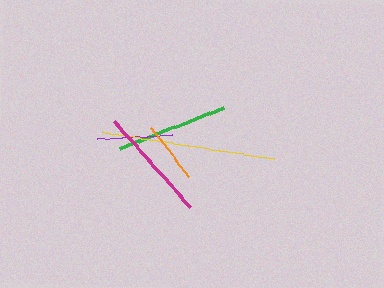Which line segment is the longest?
The yellow line is the longest at approximately 174 pixels.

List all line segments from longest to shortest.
From longest to shortest: yellow, magenta, green, purple, orange.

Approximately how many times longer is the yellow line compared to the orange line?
The yellow line is approximately 2.8 times the length of the orange line.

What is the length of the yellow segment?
The yellow segment is approximately 174 pixels long.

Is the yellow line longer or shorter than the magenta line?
The yellow line is longer than the magenta line.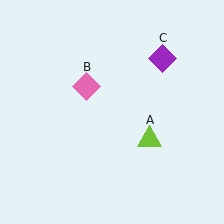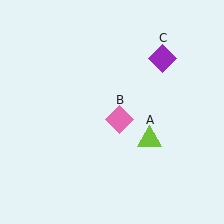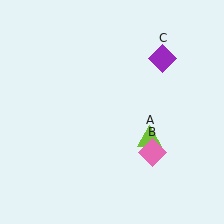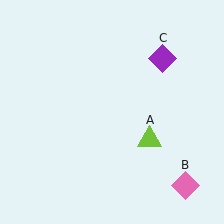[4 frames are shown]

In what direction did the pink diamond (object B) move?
The pink diamond (object B) moved down and to the right.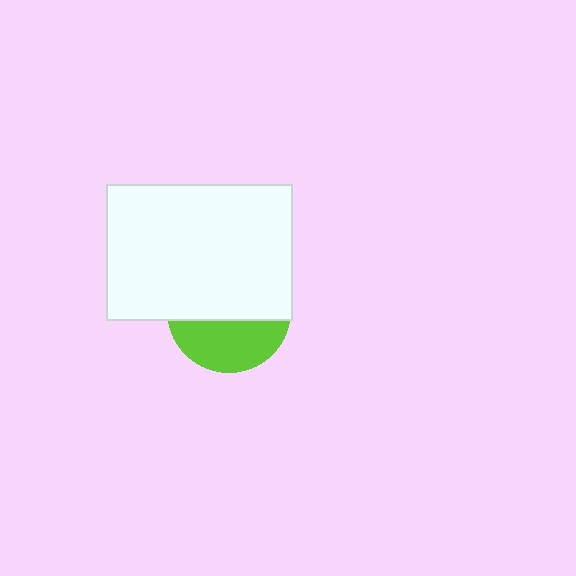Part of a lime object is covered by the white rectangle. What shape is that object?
It is a circle.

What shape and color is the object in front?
The object in front is a white rectangle.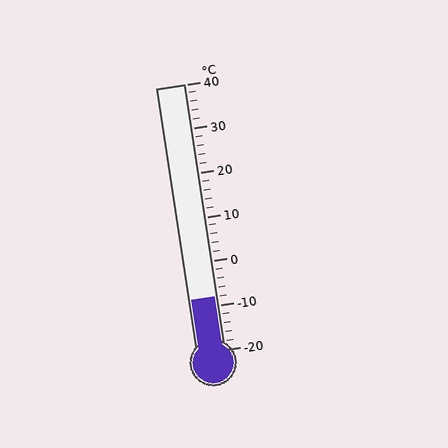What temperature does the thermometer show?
The thermometer shows approximately -8°C.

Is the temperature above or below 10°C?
The temperature is below 10°C.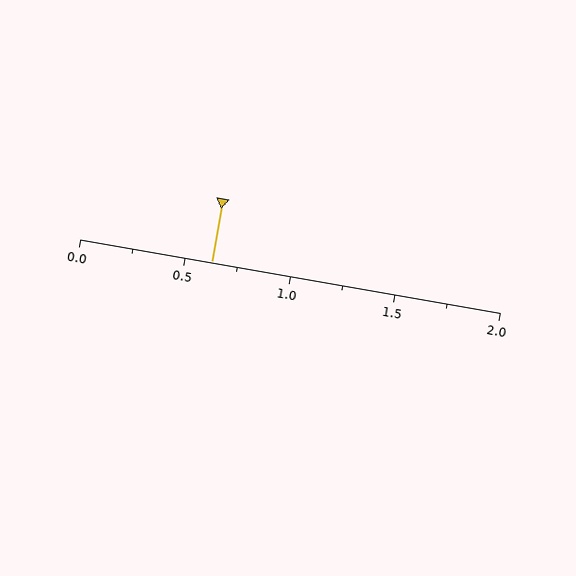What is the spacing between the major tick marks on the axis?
The major ticks are spaced 0.5 apart.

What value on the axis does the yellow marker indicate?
The marker indicates approximately 0.62.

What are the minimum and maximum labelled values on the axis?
The axis runs from 0.0 to 2.0.